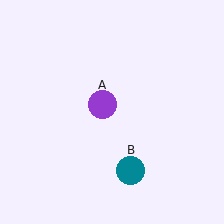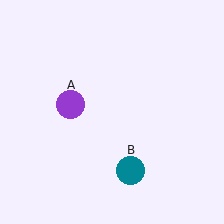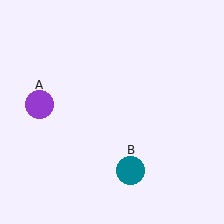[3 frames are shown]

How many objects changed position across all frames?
1 object changed position: purple circle (object A).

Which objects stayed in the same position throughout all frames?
Teal circle (object B) remained stationary.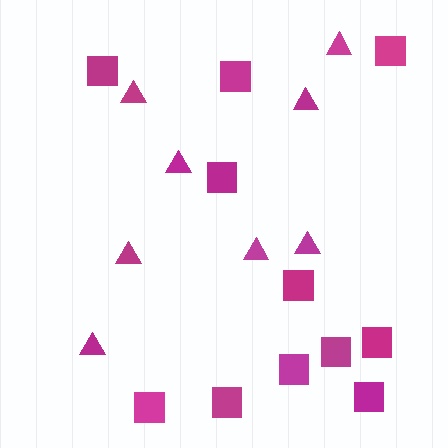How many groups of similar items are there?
There are 2 groups: one group of triangles (8) and one group of squares (11).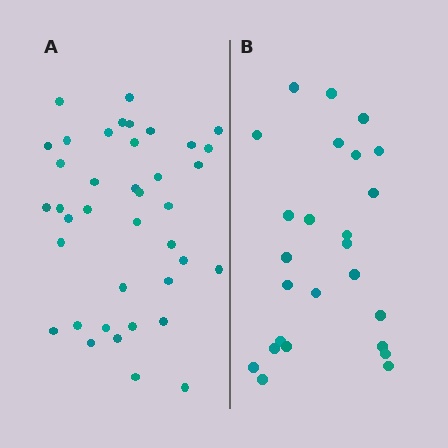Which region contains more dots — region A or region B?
Region A (the left region) has more dots.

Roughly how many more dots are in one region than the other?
Region A has approximately 15 more dots than region B.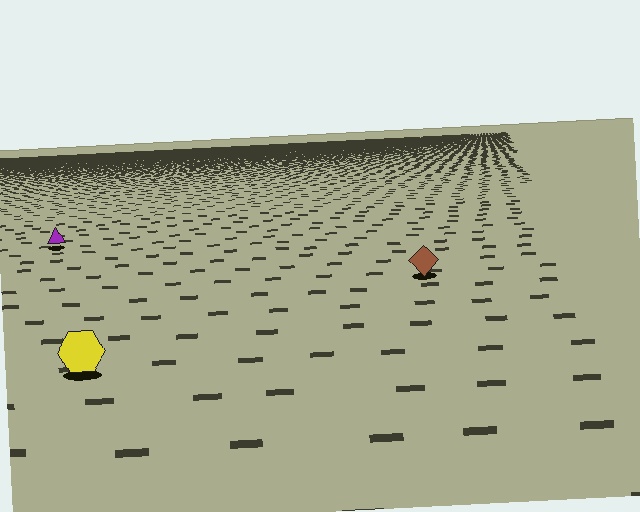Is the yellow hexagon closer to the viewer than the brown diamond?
Yes. The yellow hexagon is closer — you can tell from the texture gradient: the ground texture is coarser near it.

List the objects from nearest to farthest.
From nearest to farthest: the yellow hexagon, the brown diamond, the purple triangle.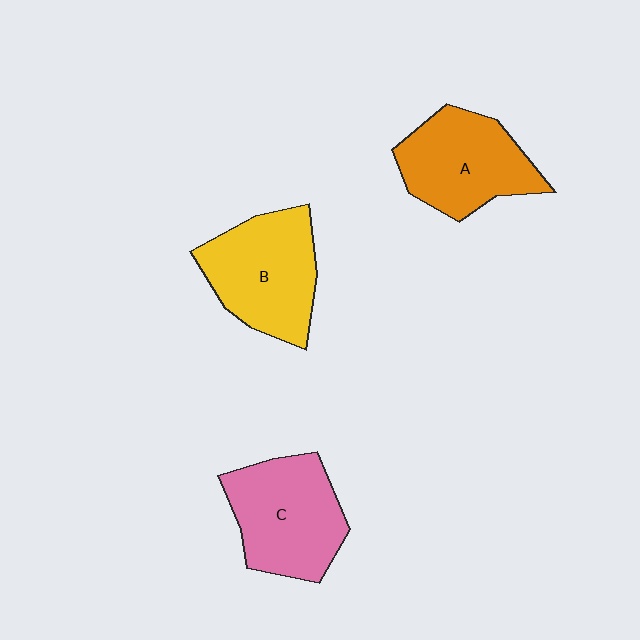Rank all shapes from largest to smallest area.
From largest to smallest: B (yellow), C (pink), A (orange).